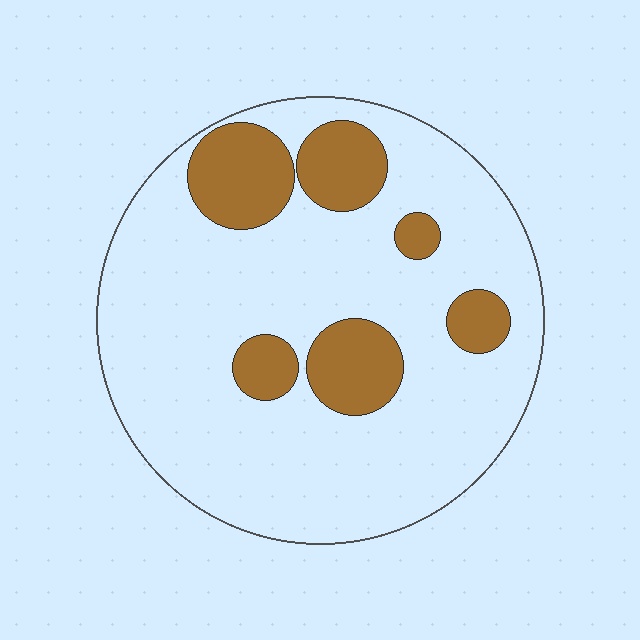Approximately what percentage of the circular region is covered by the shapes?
Approximately 20%.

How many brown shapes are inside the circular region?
6.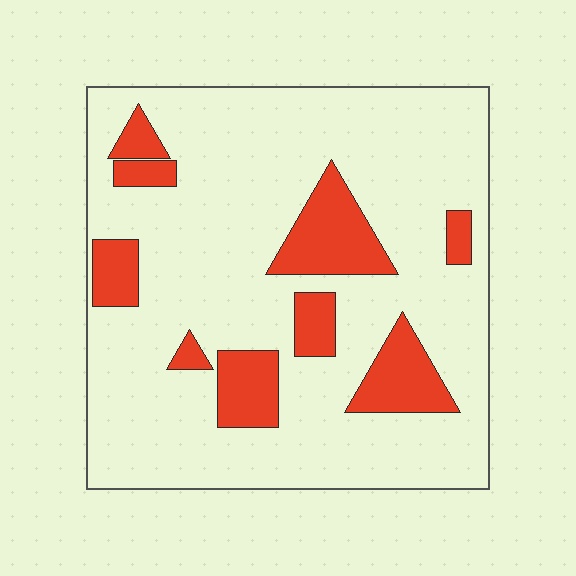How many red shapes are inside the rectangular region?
9.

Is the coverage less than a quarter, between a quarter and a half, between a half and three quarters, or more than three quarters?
Less than a quarter.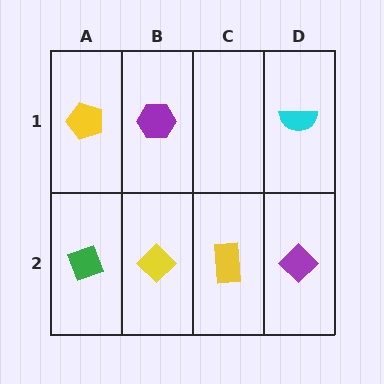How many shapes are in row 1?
3 shapes.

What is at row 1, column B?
A purple hexagon.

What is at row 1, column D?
A cyan semicircle.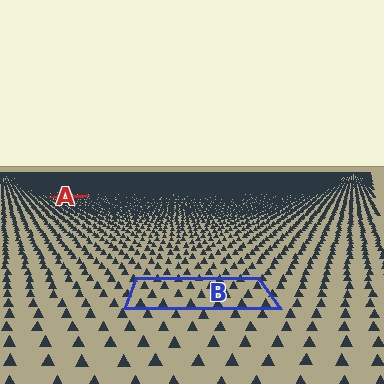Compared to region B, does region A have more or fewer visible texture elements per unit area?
Region A has more texture elements per unit area — they are packed more densely because it is farther away.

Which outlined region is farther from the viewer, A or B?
Region A is farther from the viewer — the texture elements inside it appear smaller and more densely packed.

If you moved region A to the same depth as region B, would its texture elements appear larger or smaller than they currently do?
They would appear larger. At a closer depth, the same texture elements are projected at a bigger on-screen size.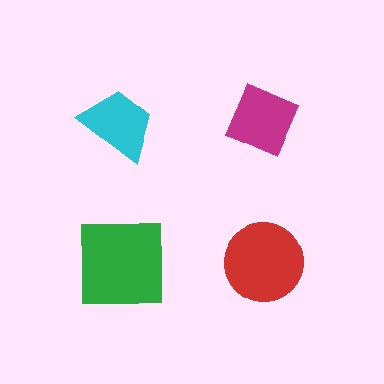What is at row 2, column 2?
A red circle.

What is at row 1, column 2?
A magenta diamond.